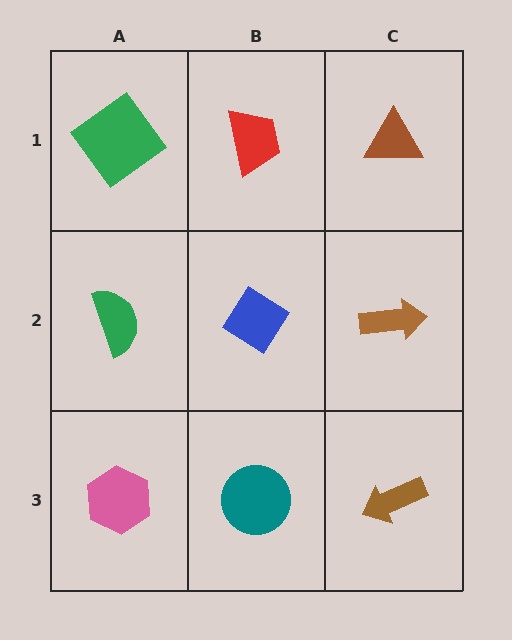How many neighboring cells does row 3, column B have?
3.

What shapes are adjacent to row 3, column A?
A green semicircle (row 2, column A), a teal circle (row 3, column B).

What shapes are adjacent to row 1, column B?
A blue diamond (row 2, column B), a green diamond (row 1, column A), a brown triangle (row 1, column C).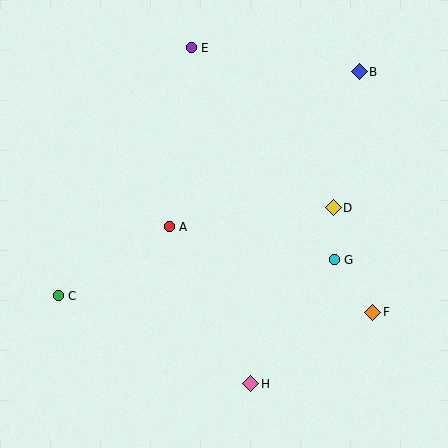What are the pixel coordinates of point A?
Point A is at (169, 227).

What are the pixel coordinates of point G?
Point G is at (334, 260).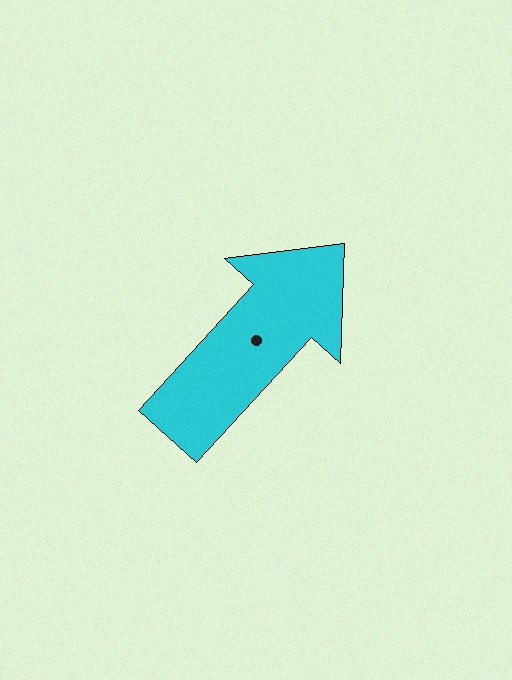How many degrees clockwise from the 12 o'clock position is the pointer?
Approximately 42 degrees.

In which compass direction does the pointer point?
Northeast.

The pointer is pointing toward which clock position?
Roughly 1 o'clock.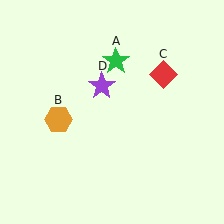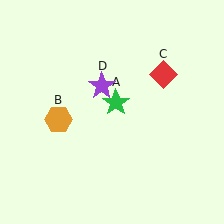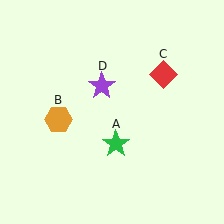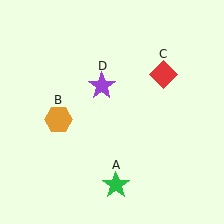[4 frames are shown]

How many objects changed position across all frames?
1 object changed position: green star (object A).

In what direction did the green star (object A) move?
The green star (object A) moved down.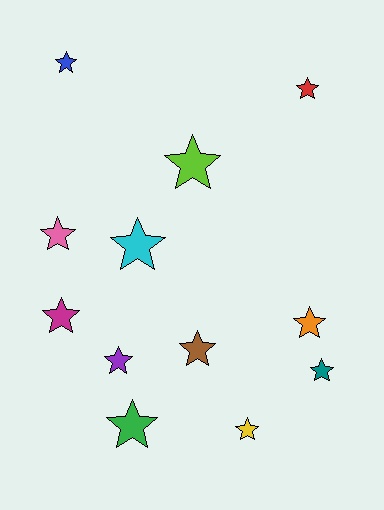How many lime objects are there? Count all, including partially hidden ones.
There is 1 lime object.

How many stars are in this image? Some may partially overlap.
There are 12 stars.